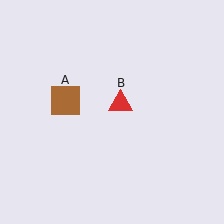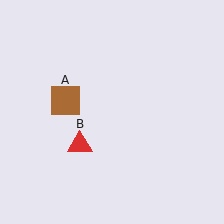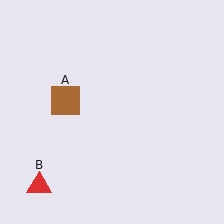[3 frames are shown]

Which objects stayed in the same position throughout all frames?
Brown square (object A) remained stationary.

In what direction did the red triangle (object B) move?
The red triangle (object B) moved down and to the left.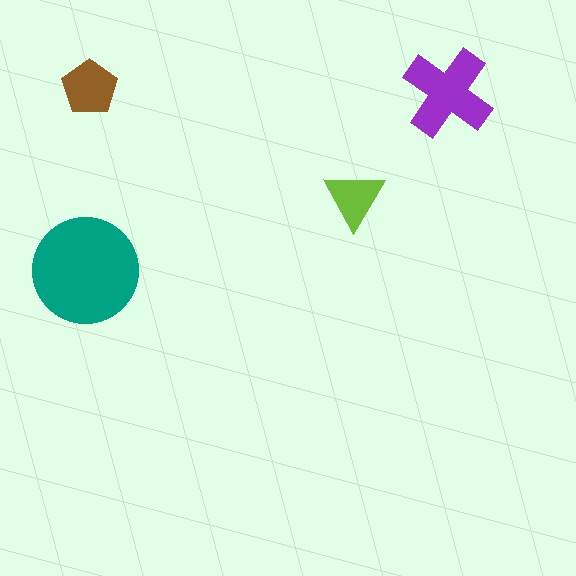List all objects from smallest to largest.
The lime triangle, the brown pentagon, the purple cross, the teal circle.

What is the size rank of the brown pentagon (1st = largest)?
3rd.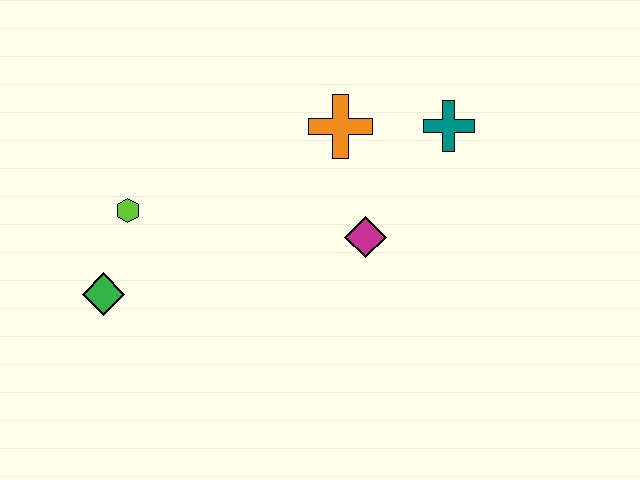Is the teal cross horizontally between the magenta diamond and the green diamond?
No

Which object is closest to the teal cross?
The orange cross is closest to the teal cross.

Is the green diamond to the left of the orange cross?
Yes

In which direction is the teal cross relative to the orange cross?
The teal cross is to the right of the orange cross.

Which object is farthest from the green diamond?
The teal cross is farthest from the green diamond.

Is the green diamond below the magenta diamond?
Yes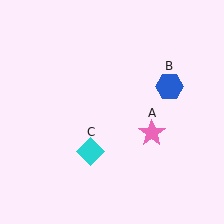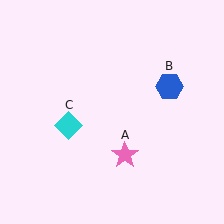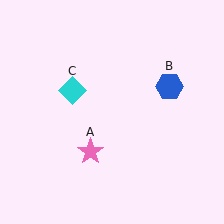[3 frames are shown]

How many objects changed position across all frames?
2 objects changed position: pink star (object A), cyan diamond (object C).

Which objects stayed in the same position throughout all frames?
Blue hexagon (object B) remained stationary.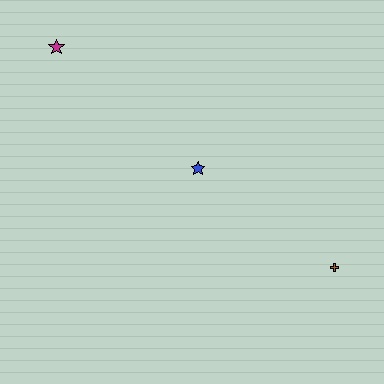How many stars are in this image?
There are 2 stars.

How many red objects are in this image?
There are no red objects.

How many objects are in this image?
There are 3 objects.